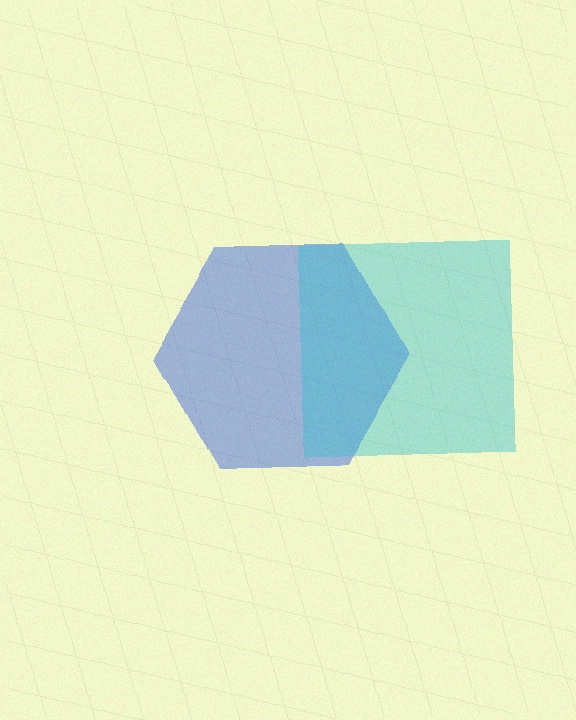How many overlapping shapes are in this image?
There are 2 overlapping shapes in the image.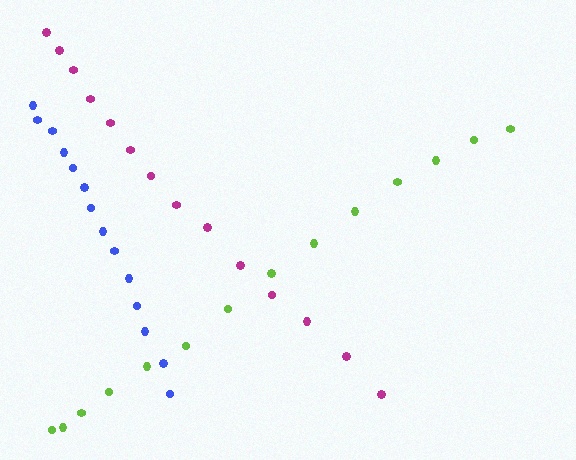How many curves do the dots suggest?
There are 3 distinct paths.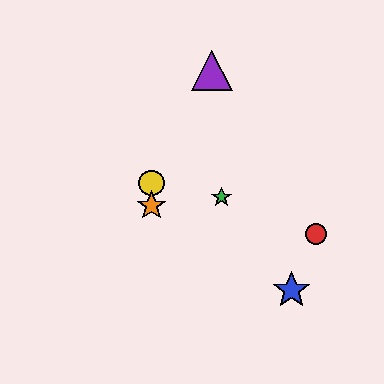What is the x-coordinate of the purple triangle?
The purple triangle is at x≈212.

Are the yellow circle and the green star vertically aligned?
No, the yellow circle is at x≈152 and the green star is at x≈222.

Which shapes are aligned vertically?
The yellow circle, the orange star are aligned vertically.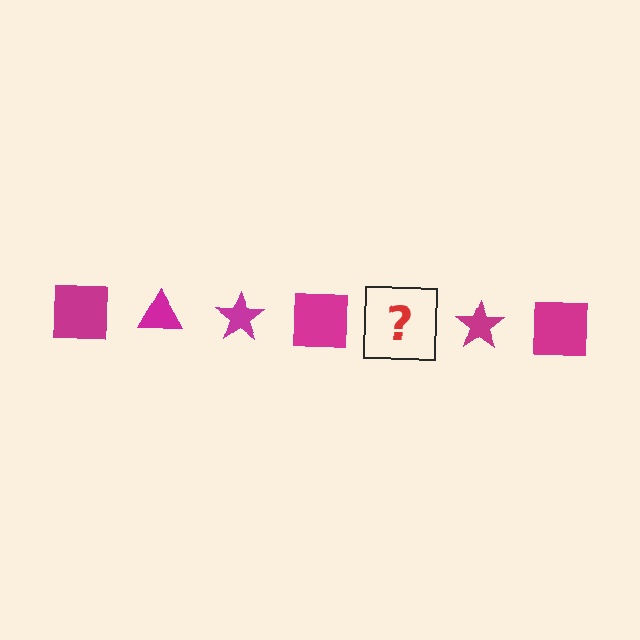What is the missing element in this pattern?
The missing element is a magenta triangle.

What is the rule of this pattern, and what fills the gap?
The rule is that the pattern cycles through square, triangle, star shapes in magenta. The gap should be filled with a magenta triangle.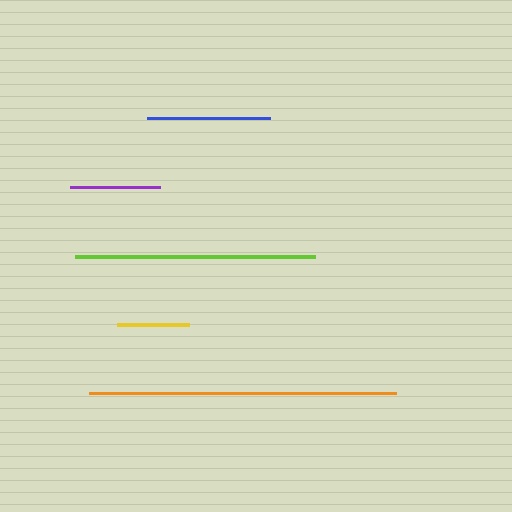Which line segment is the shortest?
The yellow line is the shortest at approximately 71 pixels.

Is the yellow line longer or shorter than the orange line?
The orange line is longer than the yellow line.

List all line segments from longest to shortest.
From longest to shortest: orange, lime, blue, purple, yellow.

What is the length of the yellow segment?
The yellow segment is approximately 71 pixels long.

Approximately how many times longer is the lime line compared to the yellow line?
The lime line is approximately 3.4 times the length of the yellow line.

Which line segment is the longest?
The orange line is the longest at approximately 307 pixels.